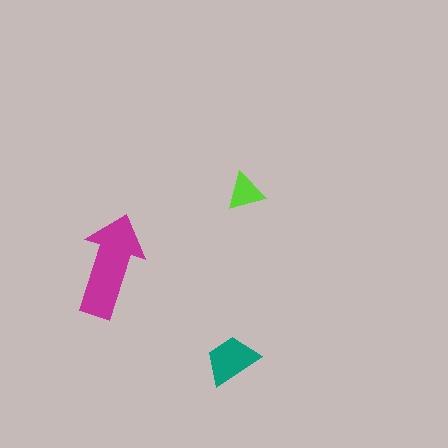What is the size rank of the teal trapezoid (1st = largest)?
2nd.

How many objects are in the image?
There are 3 objects in the image.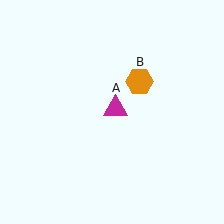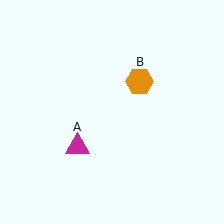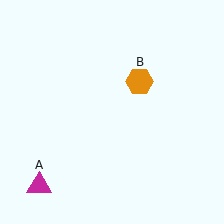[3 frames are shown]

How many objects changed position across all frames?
1 object changed position: magenta triangle (object A).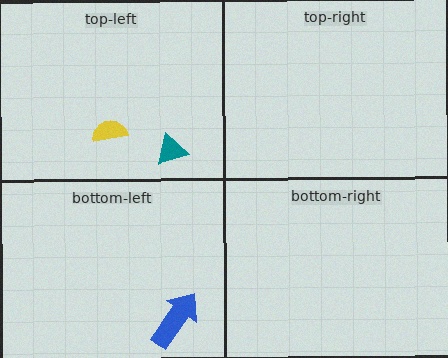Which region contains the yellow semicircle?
The top-left region.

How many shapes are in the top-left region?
2.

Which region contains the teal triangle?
The top-left region.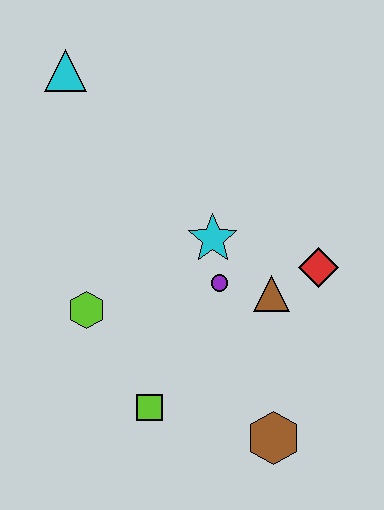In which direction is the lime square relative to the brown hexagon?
The lime square is to the left of the brown hexagon.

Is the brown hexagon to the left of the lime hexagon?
No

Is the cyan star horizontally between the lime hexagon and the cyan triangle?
No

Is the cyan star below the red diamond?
No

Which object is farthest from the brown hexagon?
The cyan triangle is farthest from the brown hexagon.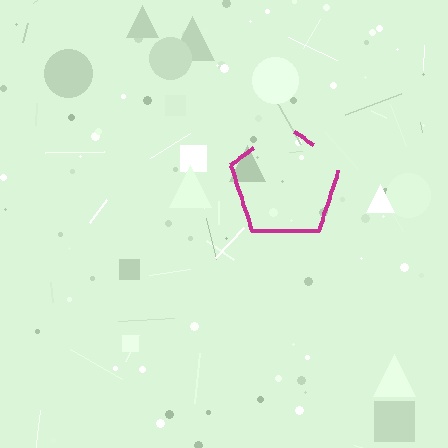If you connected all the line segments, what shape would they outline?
They would outline a pentagon.